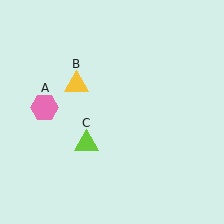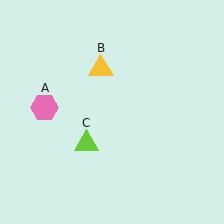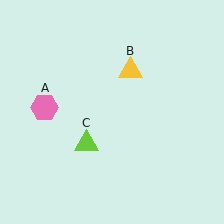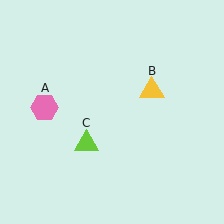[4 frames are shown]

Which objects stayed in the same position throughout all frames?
Pink hexagon (object A) and lime triangle (object C) remained stationary.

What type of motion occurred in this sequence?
The yellow triangle (object B) rotated clockwise around the center of the scene.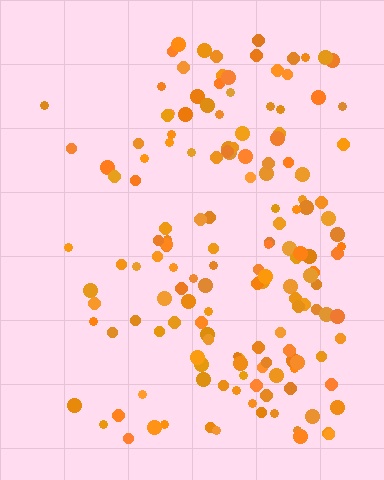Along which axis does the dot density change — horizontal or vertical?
Horizontal.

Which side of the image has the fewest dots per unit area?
The left.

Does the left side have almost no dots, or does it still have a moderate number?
Still a moderate number, just noticeably fewer than the right.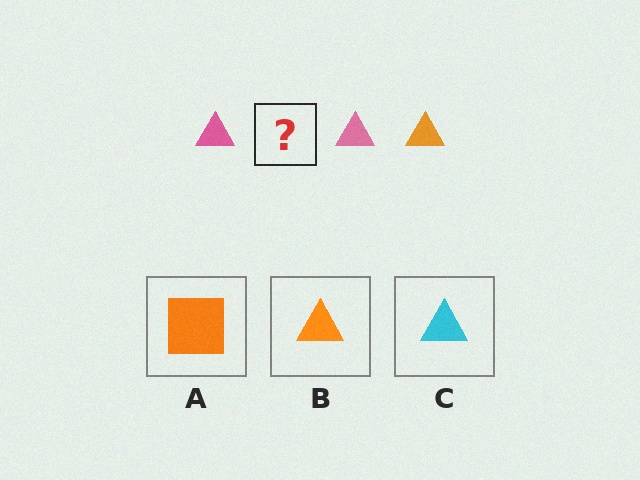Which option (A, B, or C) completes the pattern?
B.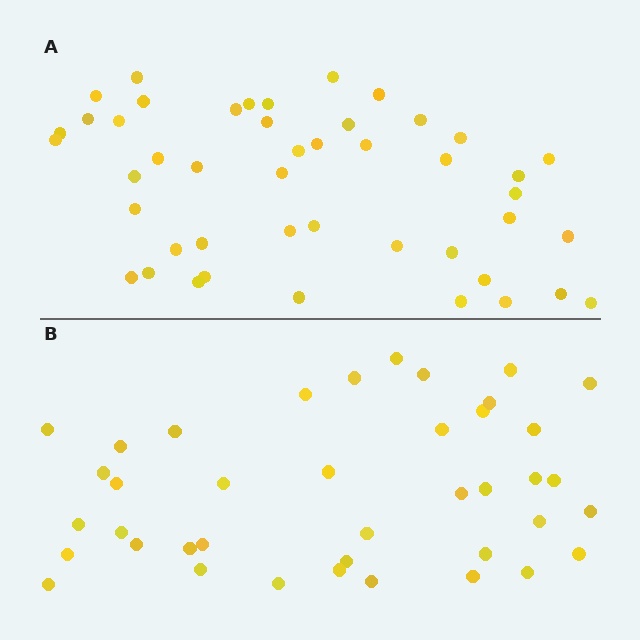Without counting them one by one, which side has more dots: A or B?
Region A (the top region) has more dots.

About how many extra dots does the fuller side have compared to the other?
Region A has about 6 more dots than region B.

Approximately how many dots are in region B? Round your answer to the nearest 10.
About 40 dots.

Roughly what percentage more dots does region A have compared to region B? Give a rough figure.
About 15% more.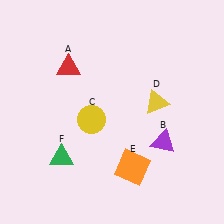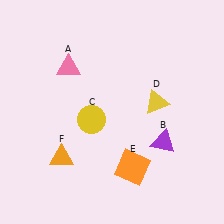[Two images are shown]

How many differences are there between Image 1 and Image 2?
There are 2 differences between the two images.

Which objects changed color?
A changed from red to pink. F changed from green to orange.